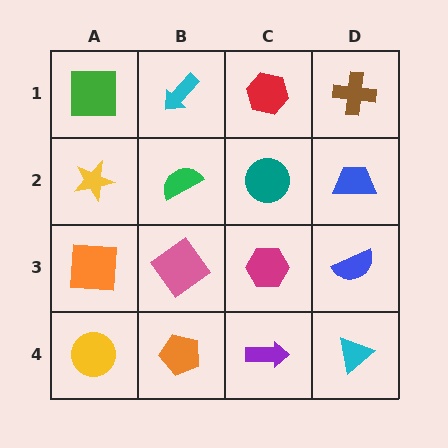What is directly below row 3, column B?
An orange pentagon.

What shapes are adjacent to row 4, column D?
A blue semicircle (row 3, column D), a purple arrow (row 4, column C).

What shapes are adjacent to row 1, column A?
A yellow star (row 2, column A), a cyan arrow (row 1, column B).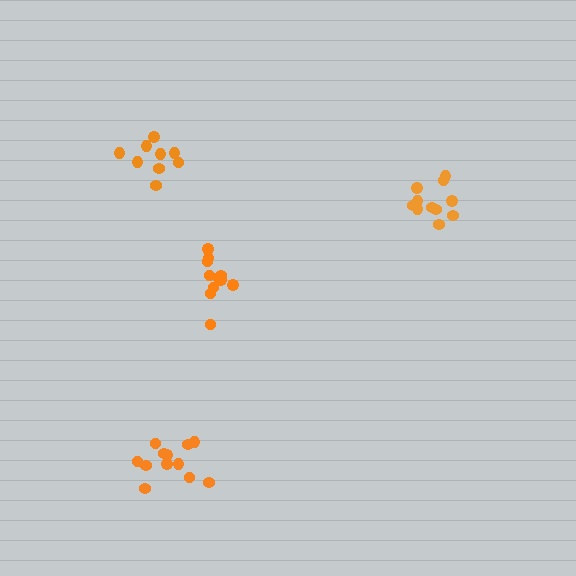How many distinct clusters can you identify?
There are 4 distinct clusters.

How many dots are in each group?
Group 1: 11 dots, Group 2: 11 dots, Group 3: 12 dots, Group 4: 9 dots (43 total).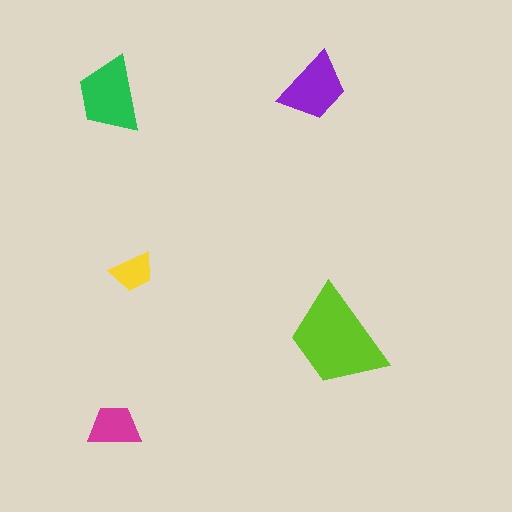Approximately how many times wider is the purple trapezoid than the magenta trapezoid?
About 1.5 times wider.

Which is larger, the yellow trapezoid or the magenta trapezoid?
The magenta one.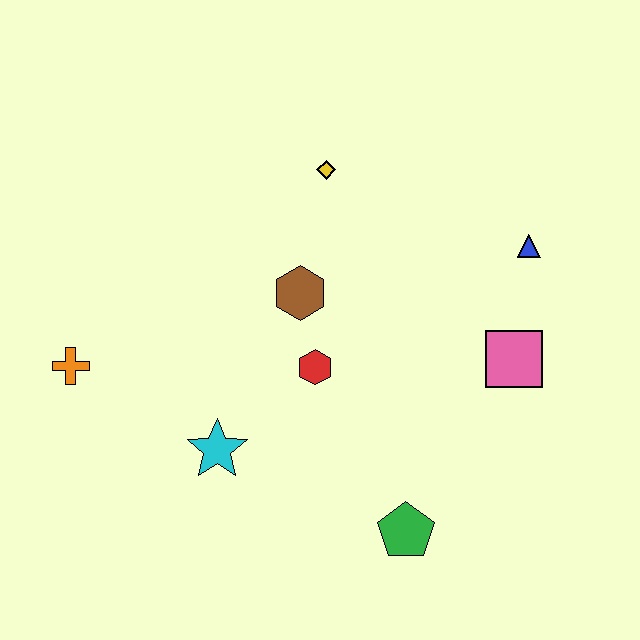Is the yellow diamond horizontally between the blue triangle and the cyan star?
Yes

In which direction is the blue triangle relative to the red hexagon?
The blue triangle is to the right of the red hexagon.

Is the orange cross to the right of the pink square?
No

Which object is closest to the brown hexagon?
The red hexagon is closest to the brown hexagon.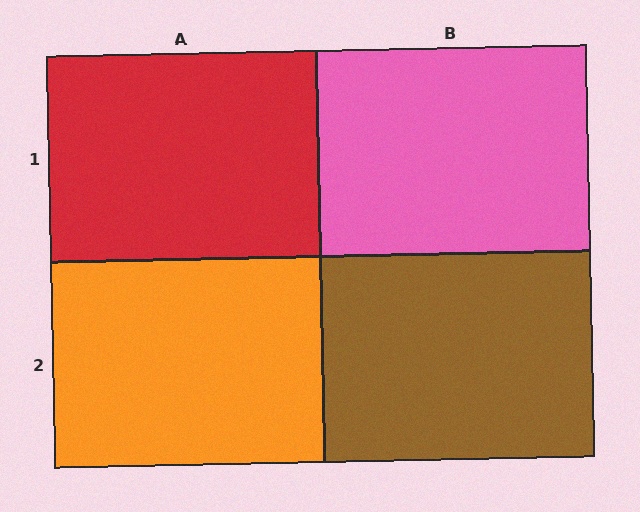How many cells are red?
1 cell is red.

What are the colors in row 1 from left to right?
Red, pink.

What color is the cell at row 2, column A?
Orange.